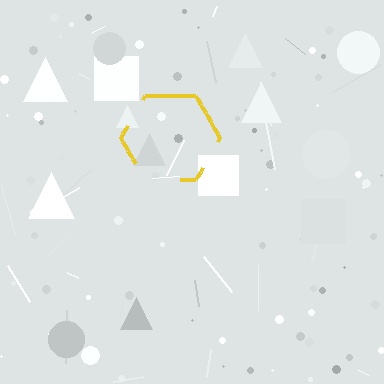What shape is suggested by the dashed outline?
The dashed outline suggests a hexagon.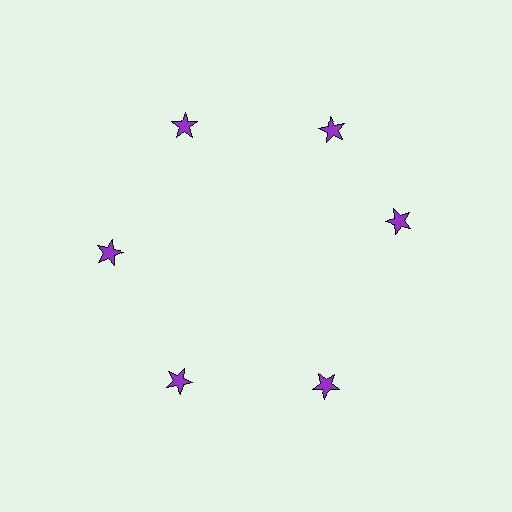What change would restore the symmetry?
The symmetry would be restored by rotating it back into even spacing with its neighbors so that all 6 stars sit at equal angles and equal distance from the center.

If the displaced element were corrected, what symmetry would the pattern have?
It would have 6-fold rotational symmetry — the pattern would map onto itself every 60 degrees.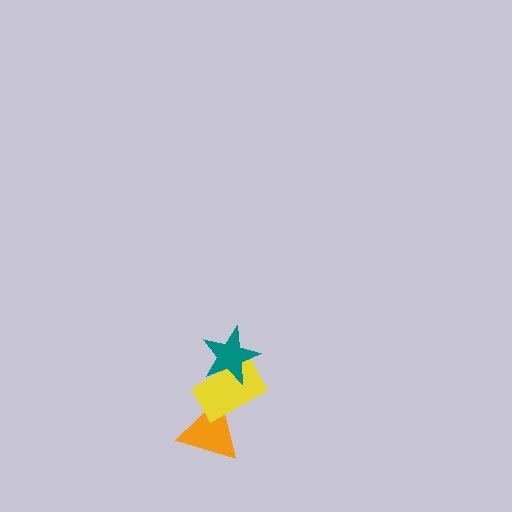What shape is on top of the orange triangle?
The yellow rectangle is on top of the orange triangle.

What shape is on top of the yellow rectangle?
The teal star is on top of the yellow rectangle.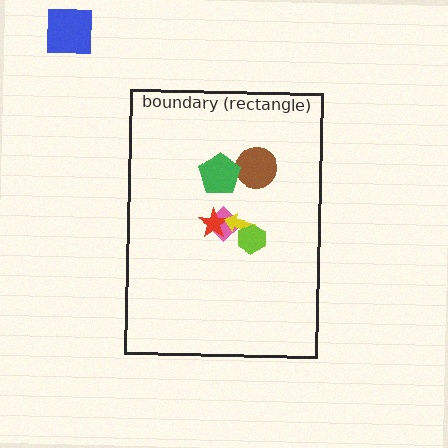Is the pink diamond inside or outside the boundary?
Inside.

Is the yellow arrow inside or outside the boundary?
Inside.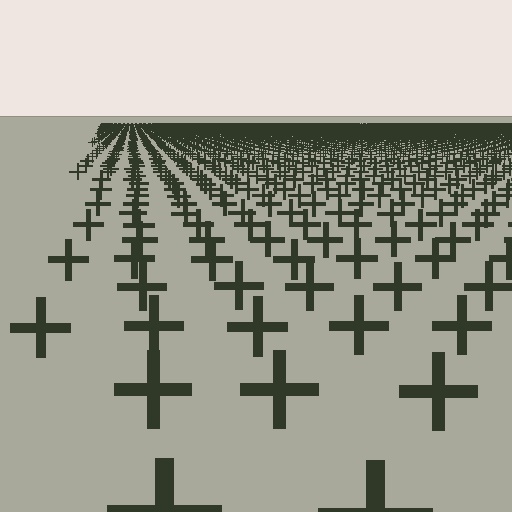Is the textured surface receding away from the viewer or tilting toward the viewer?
The surface is receding away from the viewer. Texture elements get smaller and denser toward the top.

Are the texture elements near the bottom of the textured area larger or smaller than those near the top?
Larger. Near the bottom, elements are closer to the viewer and appear at a bigger on-screen size.